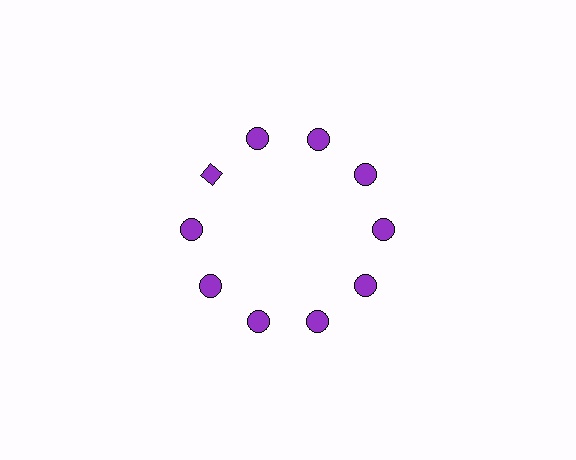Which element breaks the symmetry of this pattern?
The purple diamond at roughly the 10 o'clock position breaks the symmetry. All other shapes are purple circles.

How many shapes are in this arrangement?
There are 10 shapes arranged in a ring pattern.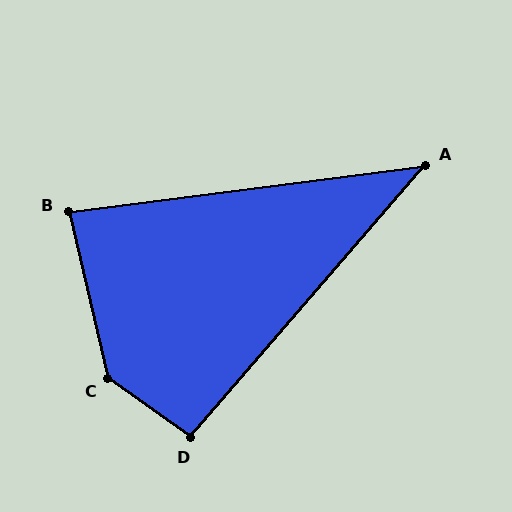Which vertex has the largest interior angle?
C, at approximately 138 degrees.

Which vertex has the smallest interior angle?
A, at approximately 42 degrees.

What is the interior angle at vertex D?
Approximately 96 degrees (obtuse).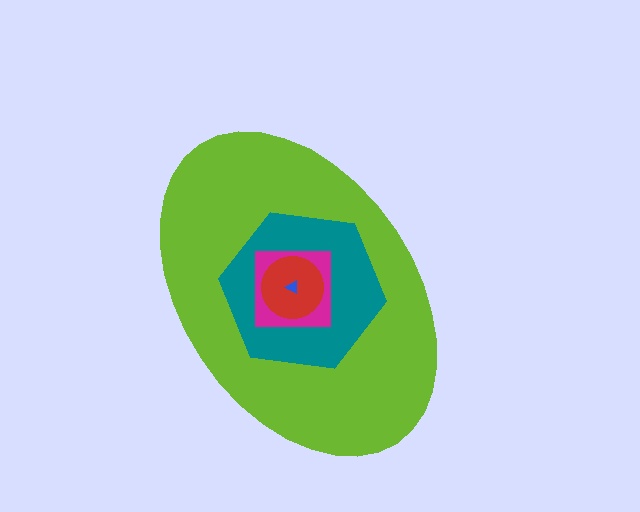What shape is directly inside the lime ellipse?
The teal hexagon.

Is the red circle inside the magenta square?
Yes.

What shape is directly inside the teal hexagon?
The magenta square.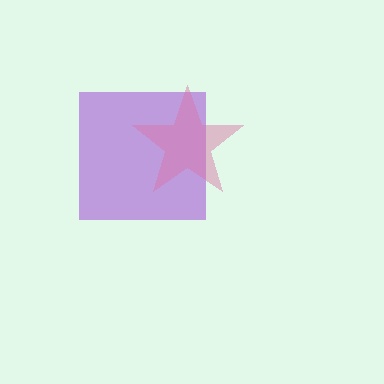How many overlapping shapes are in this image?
There are 2 overlapping shapes in the image.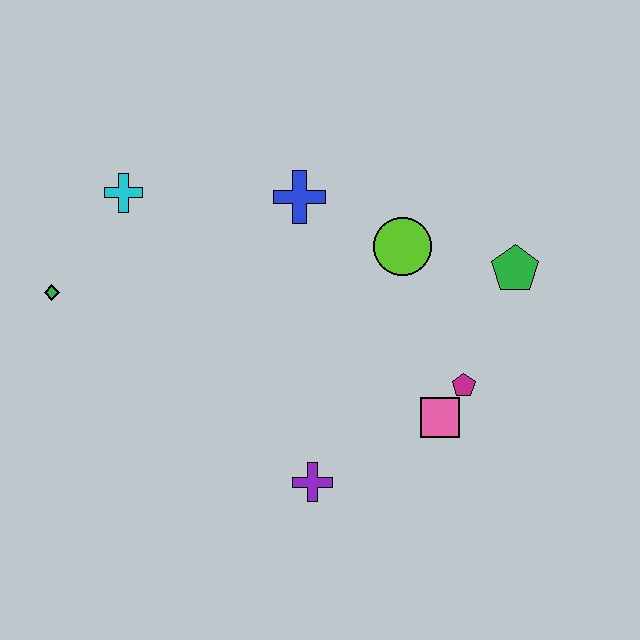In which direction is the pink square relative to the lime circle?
The pink square is below the lime circle.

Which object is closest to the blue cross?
The lime circle is closest to the blue cross.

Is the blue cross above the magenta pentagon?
Yes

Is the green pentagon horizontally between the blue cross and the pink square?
No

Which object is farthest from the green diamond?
The green pentagon is farthest from the green diamond.